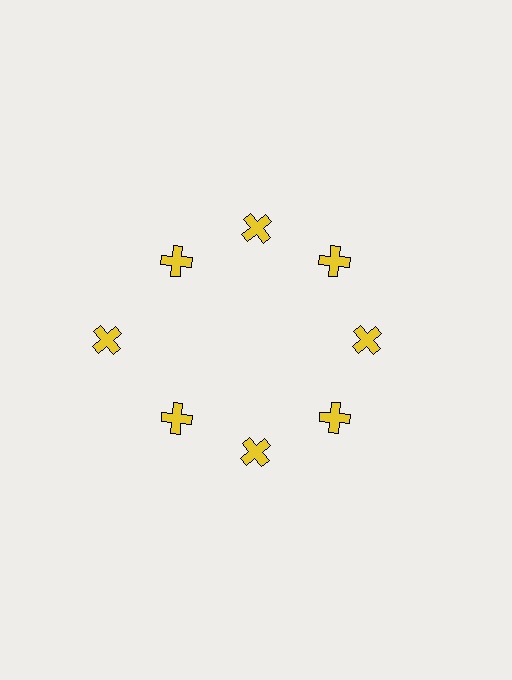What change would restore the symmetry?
The symmetry would be restored by moving it inward, back onto the ring so that all 8 crosses sit at equal angles and equal distance from the center.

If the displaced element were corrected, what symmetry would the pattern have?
It would have 8-fold rotational symmetry — the pattern would map onto itself every 45 degrees.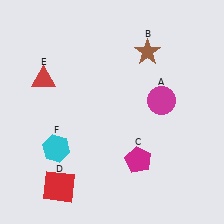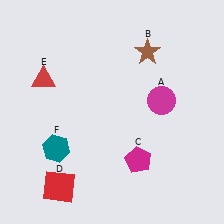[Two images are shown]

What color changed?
The hexagon (F) changed from cyan in Image 1 to teal in Image 2.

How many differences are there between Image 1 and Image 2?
There is 1 difference between the two images.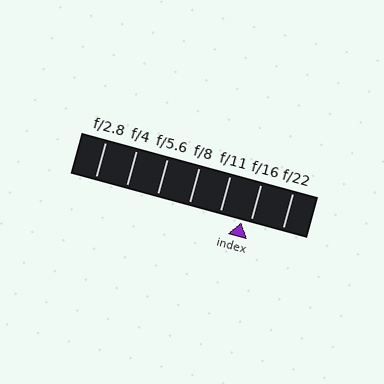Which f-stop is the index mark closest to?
The index mark is closest to f/16.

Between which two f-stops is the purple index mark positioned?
The index mark is between f/11 and f/16.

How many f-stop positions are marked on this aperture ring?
There are 7 f-stop positions marked.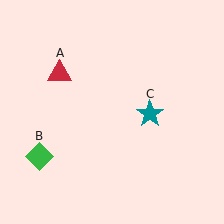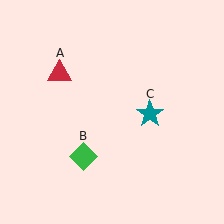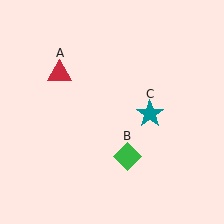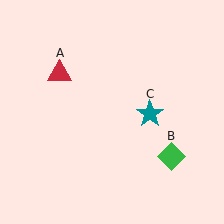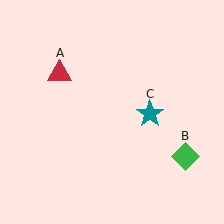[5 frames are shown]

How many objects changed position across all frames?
1 object changed position: green diamond (object B).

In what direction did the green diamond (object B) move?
The green diamond (object B) moved right.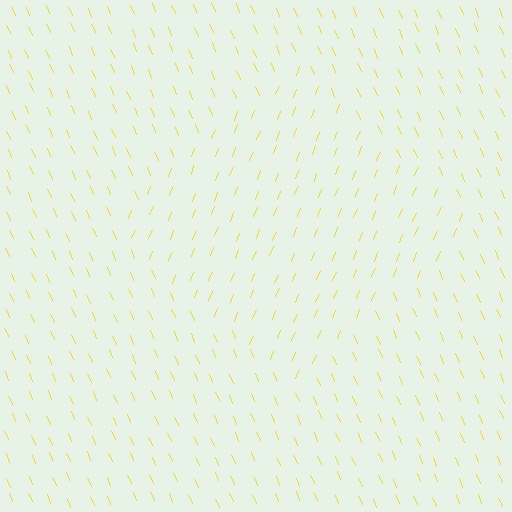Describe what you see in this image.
The image is filled with small yellow line segments. A diamond region in the image has lines oriented differently from the surrounding lines, creating a visible texture boundary.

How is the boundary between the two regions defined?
The boundary is defined purely by a change in line orientation (approximately 45 degrees difference). All lines are the same color and thickness.